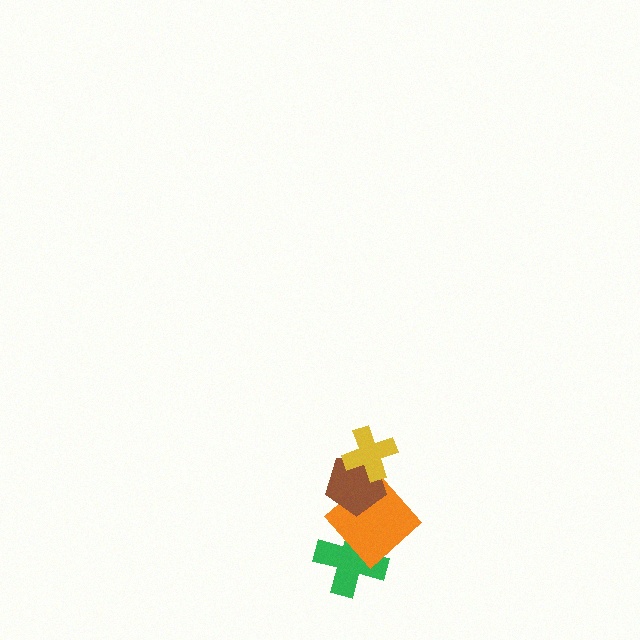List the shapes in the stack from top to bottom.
From top to bottom: the yellow cross, the brown pentagon, the orange diamond, the green cross.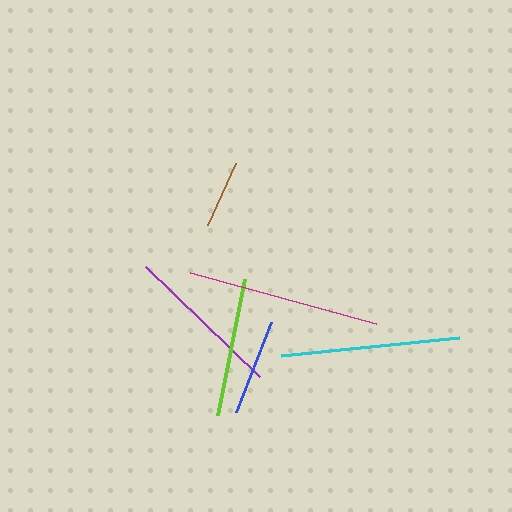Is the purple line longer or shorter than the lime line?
The purple line is longer than the lime line.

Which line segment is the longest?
The magenta line is the longest at approximately 194 pixels.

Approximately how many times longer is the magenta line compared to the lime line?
The magenta line is approximately 1.4 times the length of the lime line.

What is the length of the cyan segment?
The cyan segment is approximately 179 pixels long.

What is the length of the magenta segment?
The magenta segment is approximately 194 pixels long.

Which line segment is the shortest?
The brown line is the shortest at approximately 68 pixels.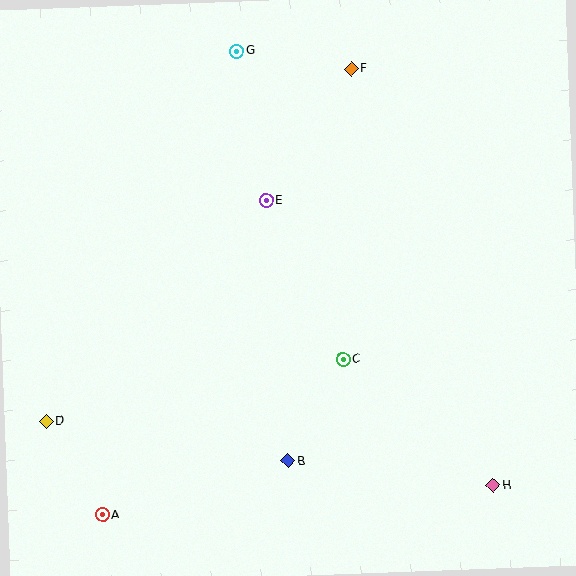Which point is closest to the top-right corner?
Point F is closest to the top-right corner.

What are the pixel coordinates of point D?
Point D is at (46, 421).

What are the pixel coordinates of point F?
Point F is at (351, 69).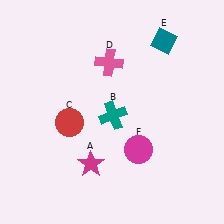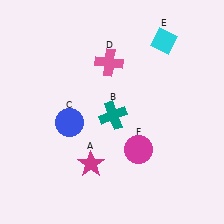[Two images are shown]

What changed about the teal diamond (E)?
In Image 1, E is teal. In Image 2, it changed to cyan.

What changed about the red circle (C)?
In Image 1, C is red. In Image 2, it changed to blue.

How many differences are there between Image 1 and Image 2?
There are 2 differences between the two images.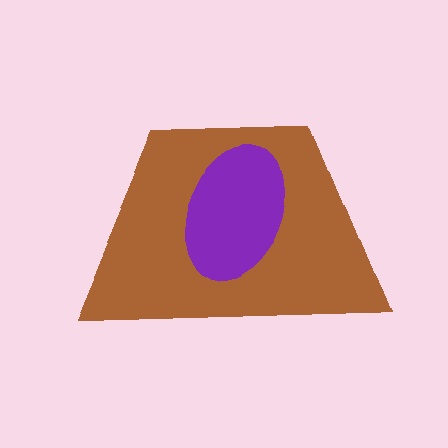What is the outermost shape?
The brown trapezoid.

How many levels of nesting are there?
2.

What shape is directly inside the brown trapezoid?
The purple ellipse.